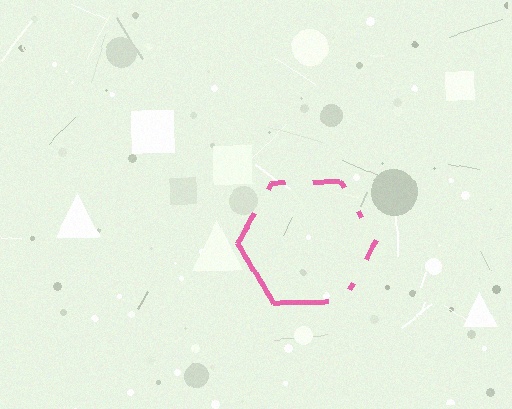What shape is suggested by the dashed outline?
The dashed outline suggests a hexagon.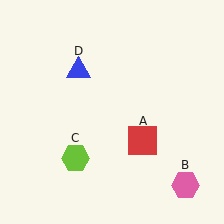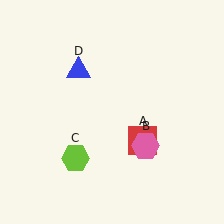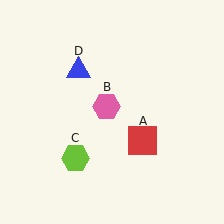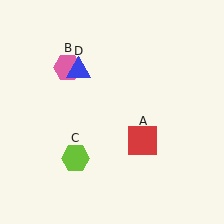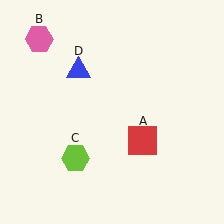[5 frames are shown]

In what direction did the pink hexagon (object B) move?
The pink hexagon (object B) moved up and to the left.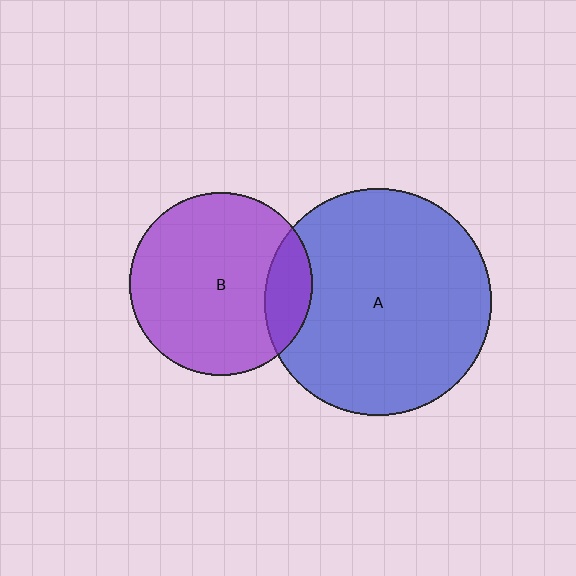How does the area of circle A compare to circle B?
Approximately 1.5 times.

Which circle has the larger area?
Circle A (blue).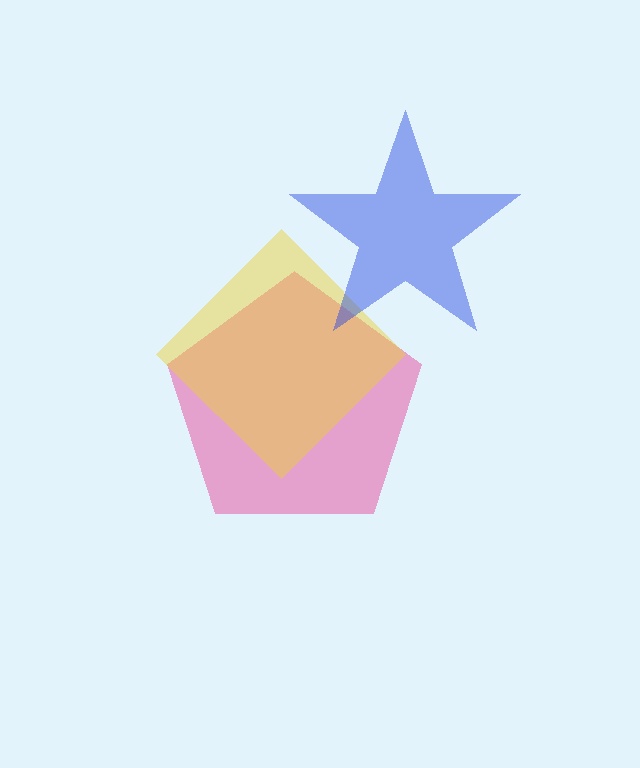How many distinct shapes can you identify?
There are 3 distinct shapes: a pink pentagon, a yellow diamond, a blue star.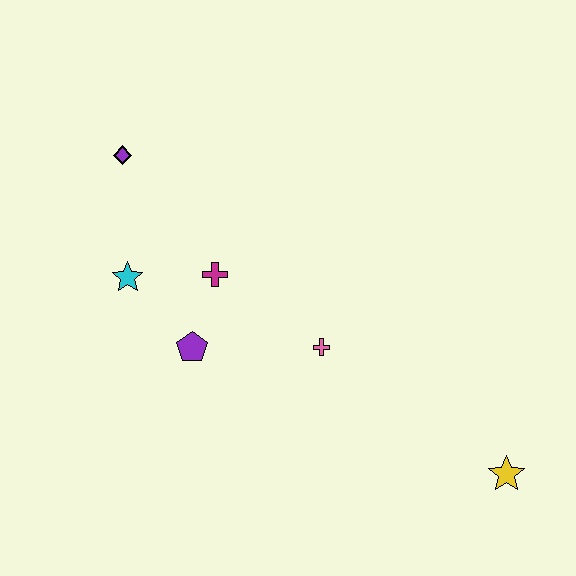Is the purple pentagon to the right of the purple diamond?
Yes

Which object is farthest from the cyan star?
The yellow star is farthest from the cyan star.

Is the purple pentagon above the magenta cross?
No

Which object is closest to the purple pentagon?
The magenta cross is closest to the purple pentagon.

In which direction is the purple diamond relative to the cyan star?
The purple diamond is above the cyan star.